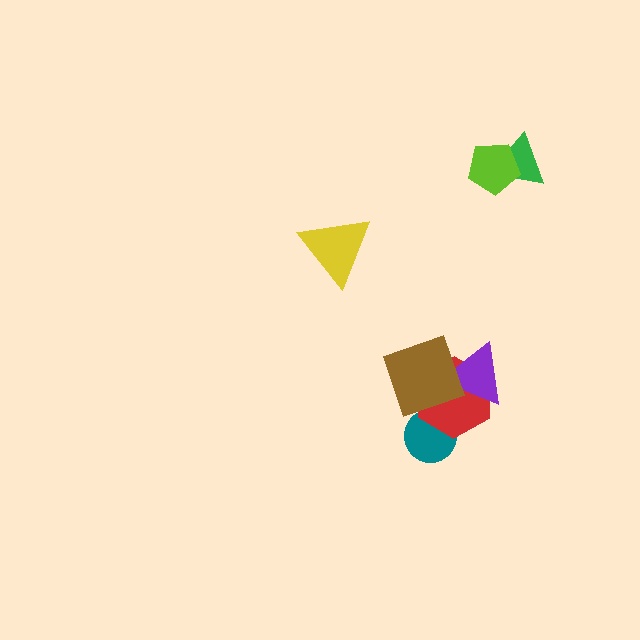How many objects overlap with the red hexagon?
3 objects overlap with the red hexagon.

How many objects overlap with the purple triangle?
2 objects overlap with the purple triangle.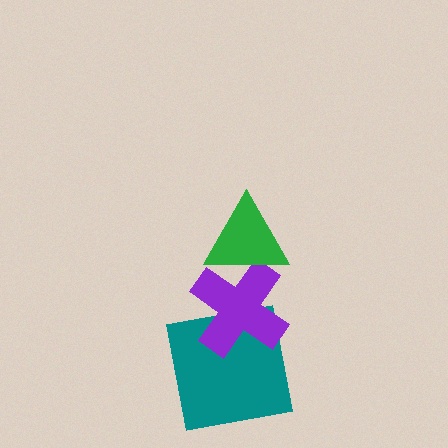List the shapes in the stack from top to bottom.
From top to bottom: the green triangle, the purple cross, the teal square.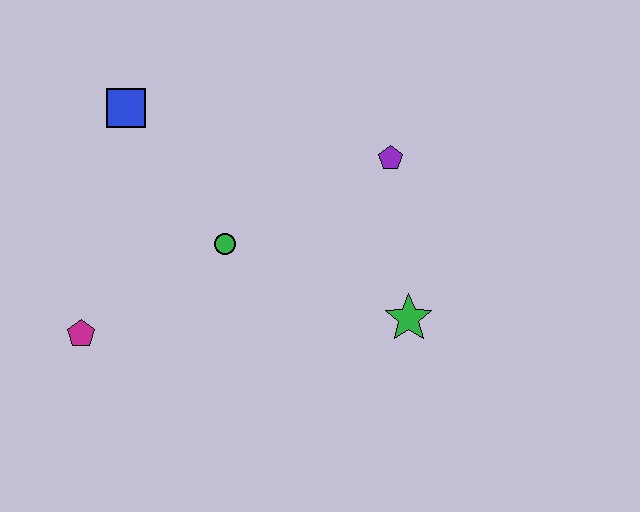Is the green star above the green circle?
No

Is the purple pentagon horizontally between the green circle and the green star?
Yes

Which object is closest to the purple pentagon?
The green star is closest to the purple pentagon.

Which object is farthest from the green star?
The blue square is farthest from the green star.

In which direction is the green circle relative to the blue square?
The green circle is below the blue square.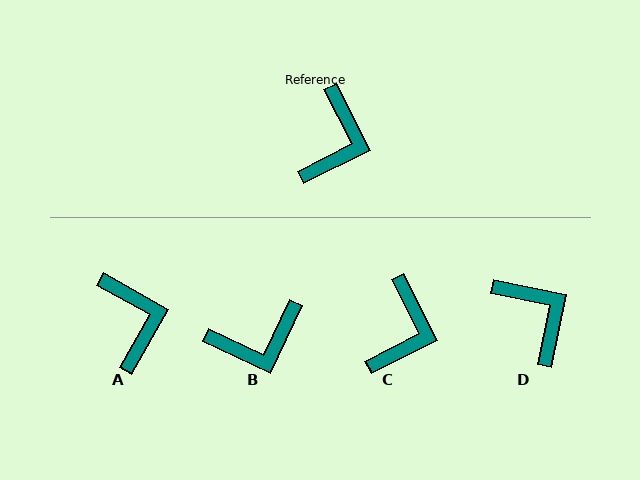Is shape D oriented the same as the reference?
No, it is off by about 51 degrees.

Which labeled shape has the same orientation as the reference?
C.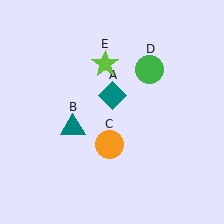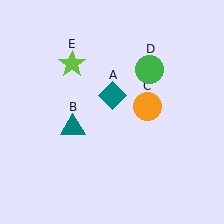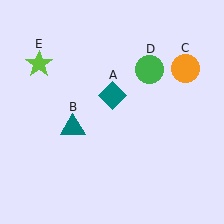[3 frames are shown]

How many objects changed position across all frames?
2 objects changed position: orange circle (object C), lime star (object E).